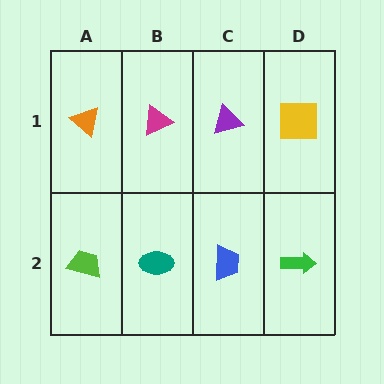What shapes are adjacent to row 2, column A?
An orange triangle (row 1, column A), a teal ellipse (row 2, column B).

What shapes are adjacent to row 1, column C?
A blue trapezoid (row 2, column C), a magenta triangle (row 1, column B), a yellow square (row 1, column D).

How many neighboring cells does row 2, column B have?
3.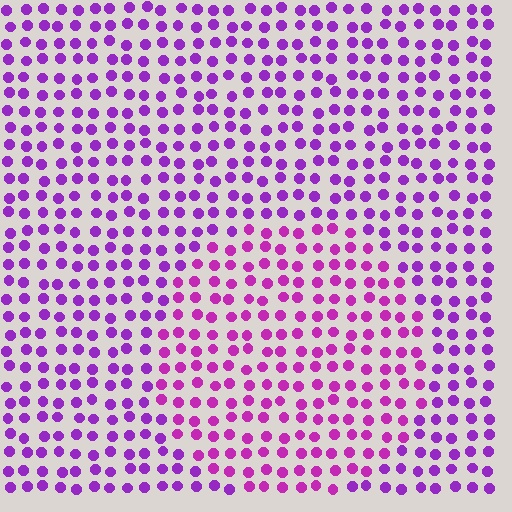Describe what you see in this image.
The image is filled with small purple elements in a uniform arrangement. A circle-shaped region is visible where the elements are tinted to a slightly different hue, forming a subtle color boundary.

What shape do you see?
I see a circle.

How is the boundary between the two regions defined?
The boundary is defined purely by a slight shift in hue (about 23 degrees). Spacing, size, and orientation are identical on both sides.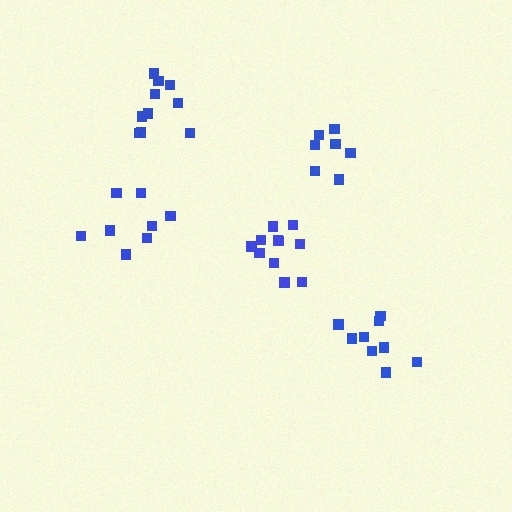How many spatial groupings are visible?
There are 5 spatial groupings.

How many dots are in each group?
Group 1: 9 dots, Group 2: 10 dots, Group 3: 7 dots, Group 4: 8 dots, Group 5: 11 dots (45 total).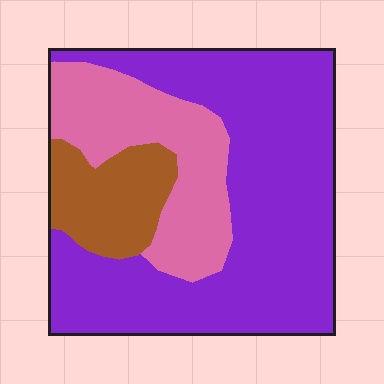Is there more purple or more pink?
Purple.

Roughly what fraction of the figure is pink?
Pink covers about 25% of the figure.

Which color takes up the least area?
Brown, at roughly 15%.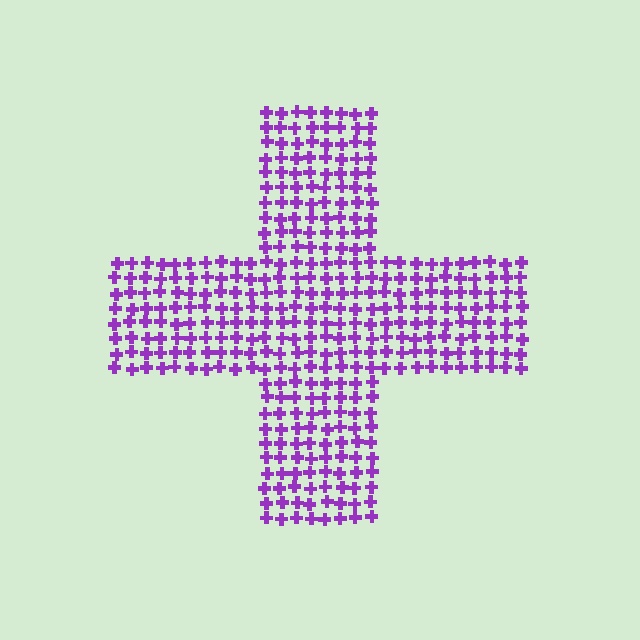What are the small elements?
The small elements are crosses.